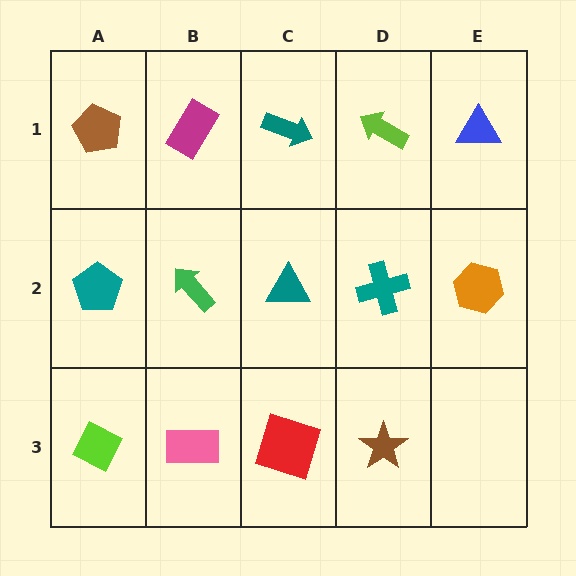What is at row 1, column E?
A blue triangle.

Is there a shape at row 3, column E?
No, that cell is empty.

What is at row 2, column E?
An orange hexagon.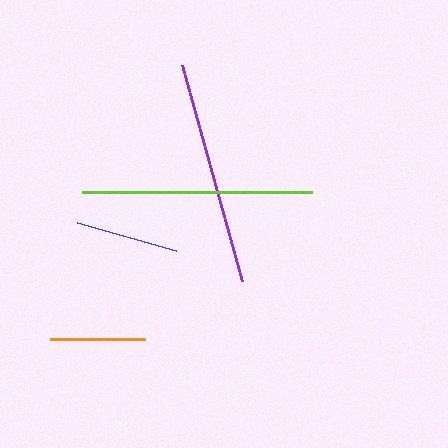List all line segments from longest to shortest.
From longest to shortest: lime, purple, blue, orange.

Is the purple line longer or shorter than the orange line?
The purple line is longer than the orange line.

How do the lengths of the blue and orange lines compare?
The blue and orange lines are approximately the same length.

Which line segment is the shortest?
The orange line is the shortest at approximately 95 pixels.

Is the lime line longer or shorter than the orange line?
The lime line is longer than the orange line.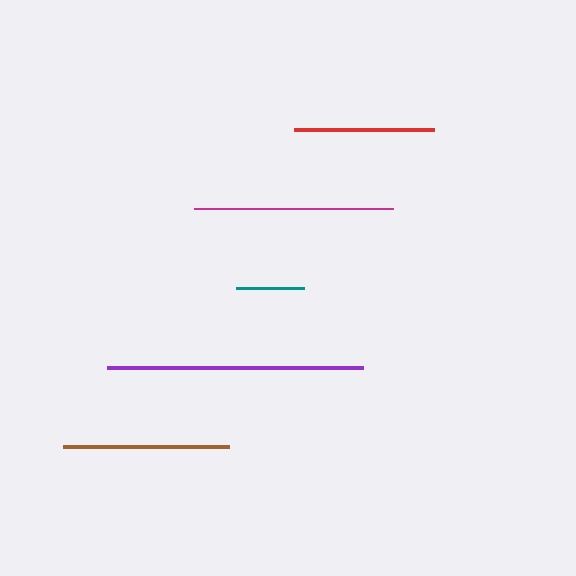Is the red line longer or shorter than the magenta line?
The magenta line is longer than the red line.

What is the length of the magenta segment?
The magenta segment is approximately 199 pixels long.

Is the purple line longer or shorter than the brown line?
The purple line is longer than the brown line.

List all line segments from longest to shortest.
From longest to shortest: purple, magenta, brown, red, teal.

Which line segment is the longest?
The purple line is the longest at approximately 256 pixels.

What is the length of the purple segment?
The purple segment is approximately 256 pixels long.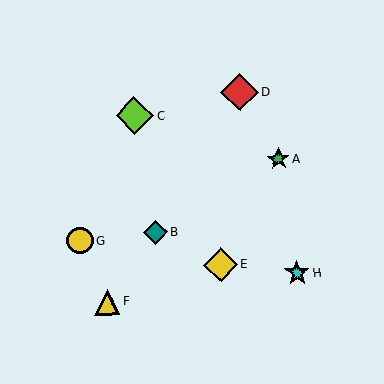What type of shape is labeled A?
Shape A is a green star.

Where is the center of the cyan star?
The center of the cyan star is at (297, 273).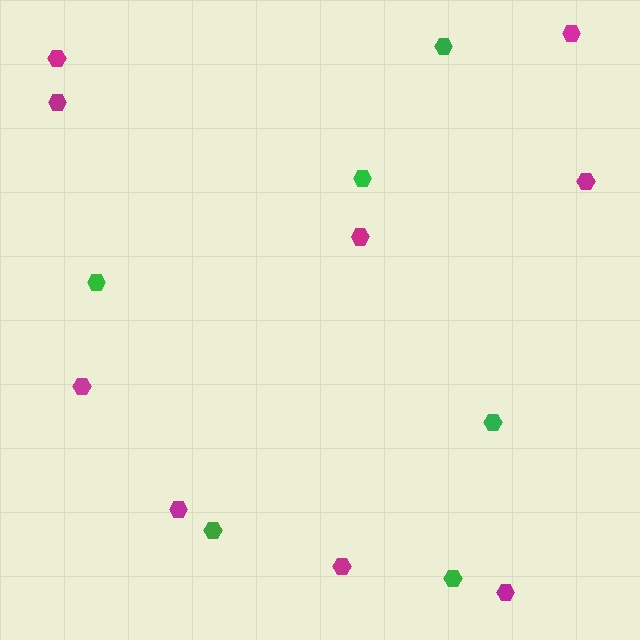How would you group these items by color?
There are 2 groups: one group of green hexagons (6) and one group of magenta hexagons (9).